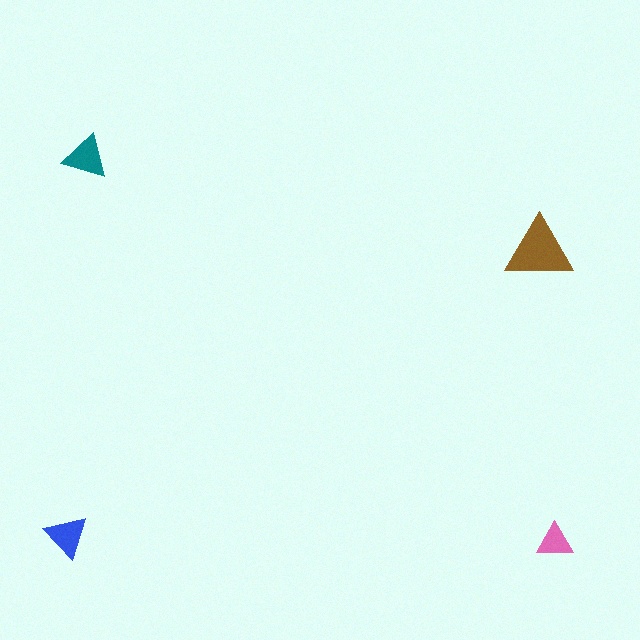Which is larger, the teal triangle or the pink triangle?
The teal one.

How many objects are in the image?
There are 4 objects in the image.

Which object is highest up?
The teal triangle is topmost.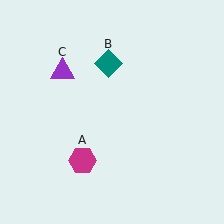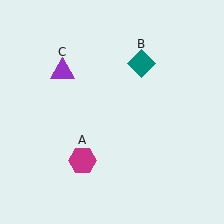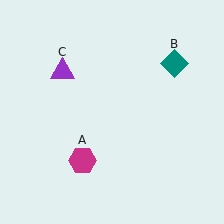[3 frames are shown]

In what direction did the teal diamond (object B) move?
The teal diamond (object B) moved right.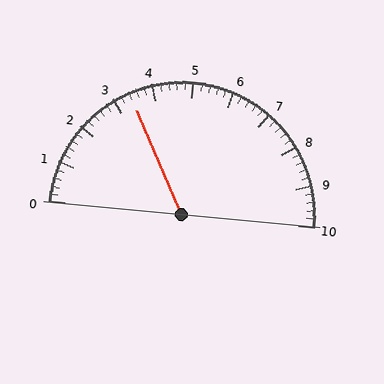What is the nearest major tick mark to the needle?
The nearest major tick mark is 3.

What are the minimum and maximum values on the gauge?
The gauge ranges from 0 to 10.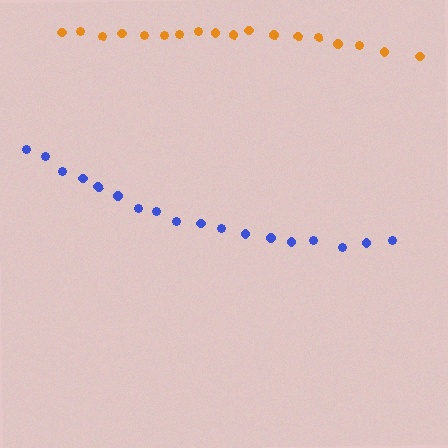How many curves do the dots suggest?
There are 2 distinct paths.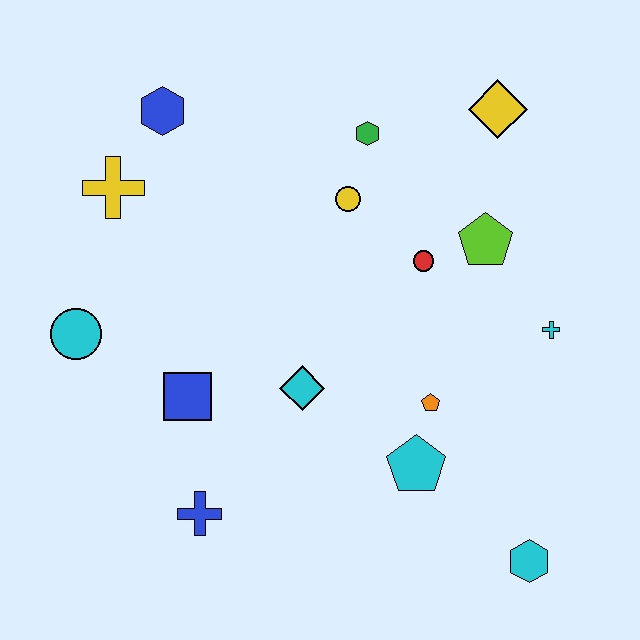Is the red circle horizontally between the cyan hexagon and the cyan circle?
Yes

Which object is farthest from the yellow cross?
The cyan hexagon is farthest from the yellow cross.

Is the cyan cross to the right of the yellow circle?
Yes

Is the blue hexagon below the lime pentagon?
No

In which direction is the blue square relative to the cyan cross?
The blue square is to the left of the cyan cross.